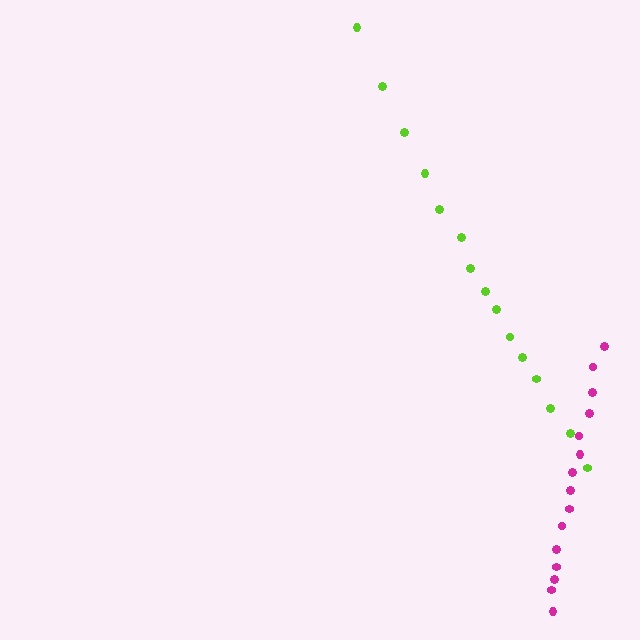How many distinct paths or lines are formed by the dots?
There are 2 distinct paths.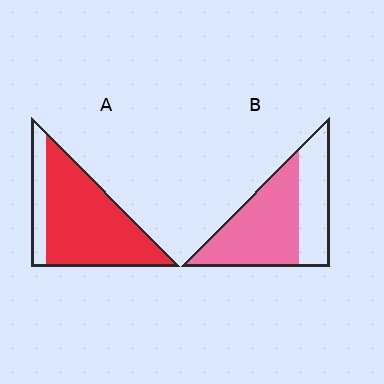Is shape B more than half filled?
Yes.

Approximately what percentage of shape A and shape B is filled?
A is approximately 80% and B is approximately 65%.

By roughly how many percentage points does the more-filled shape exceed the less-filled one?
By roughly 20 percentage points (A over B).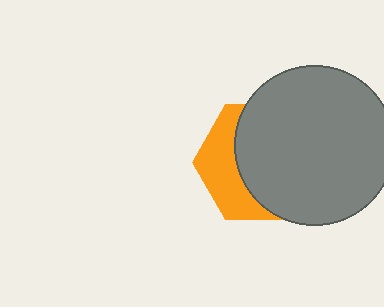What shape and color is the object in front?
The object in front is a gray circle.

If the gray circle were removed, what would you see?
You would see the complete orange hexagon.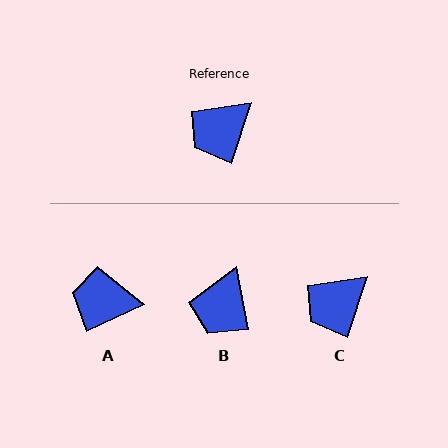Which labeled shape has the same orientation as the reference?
C.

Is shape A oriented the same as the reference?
No, it is off by about 47 degrees.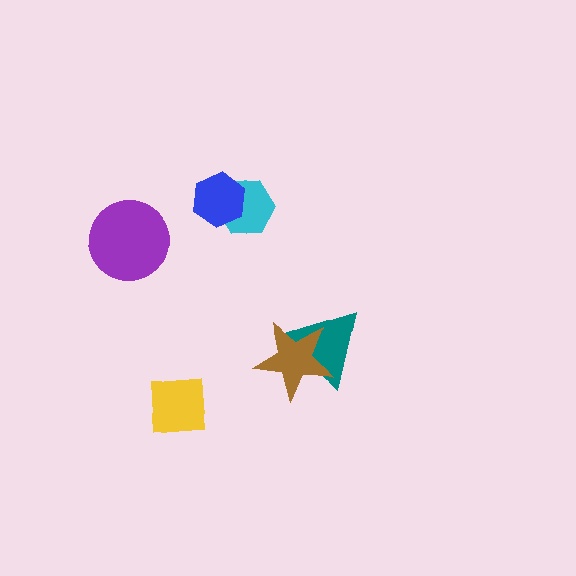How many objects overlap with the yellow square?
0 objects overlap with the yellow square.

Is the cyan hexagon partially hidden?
Yes, it is partially covered by another shape.